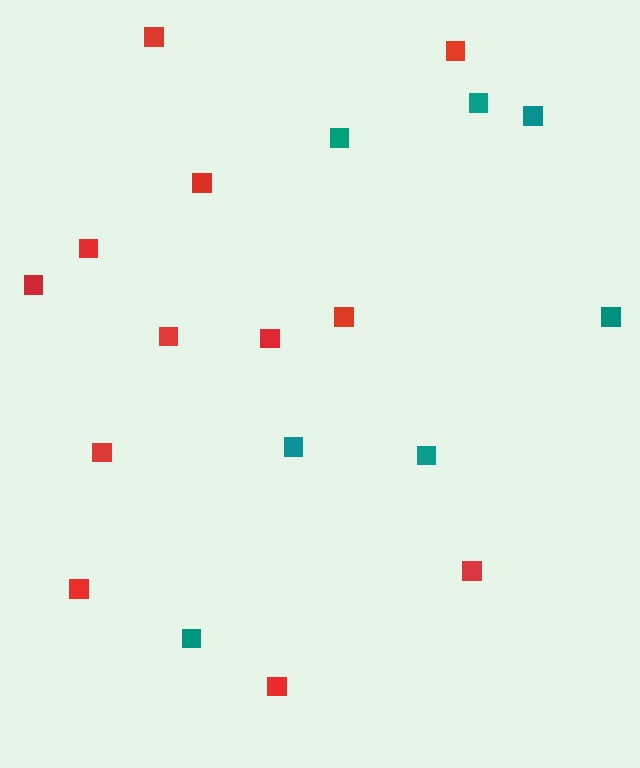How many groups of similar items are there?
There are 2 groups: one group of red squares (12) and one group of teal squares (7).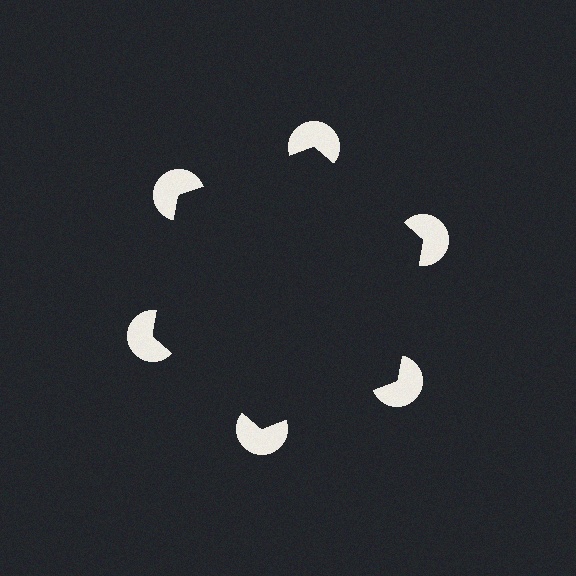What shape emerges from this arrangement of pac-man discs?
An illusory hexagon — its edges are inferred from the aligned wedge cuts in the pac-man discs, not physically drawn.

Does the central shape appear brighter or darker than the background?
It typically appears slightly darker than the background, even though no actual brightness change is drawn.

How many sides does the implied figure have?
6 sides.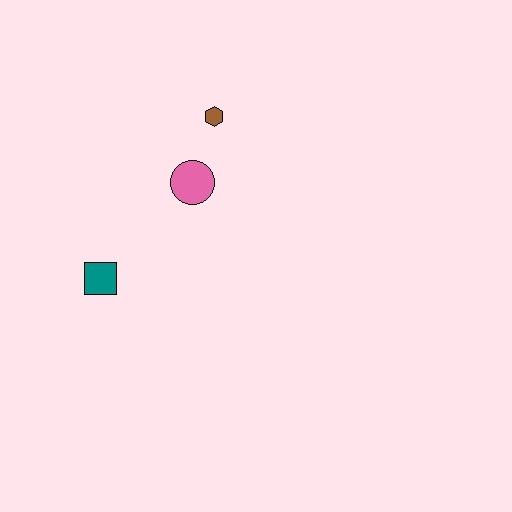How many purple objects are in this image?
There are no purple objects.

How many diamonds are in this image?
There are no diamonds.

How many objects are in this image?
There are 3 objects.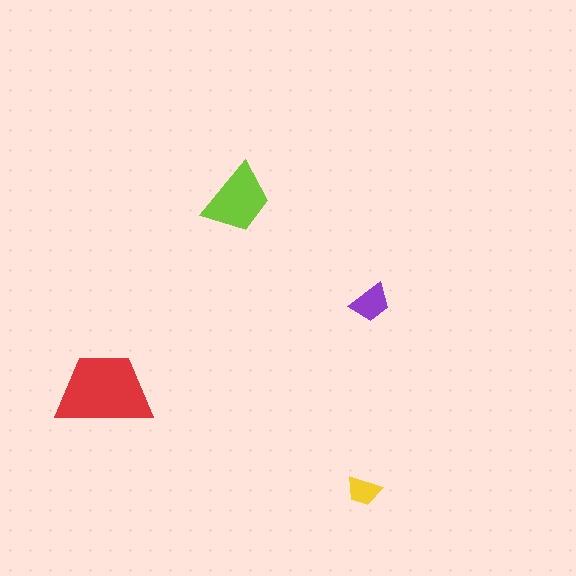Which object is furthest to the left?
The red trapezoid is leftmost.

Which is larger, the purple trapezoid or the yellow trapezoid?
The purple one.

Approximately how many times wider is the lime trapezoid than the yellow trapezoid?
About 2 times wider.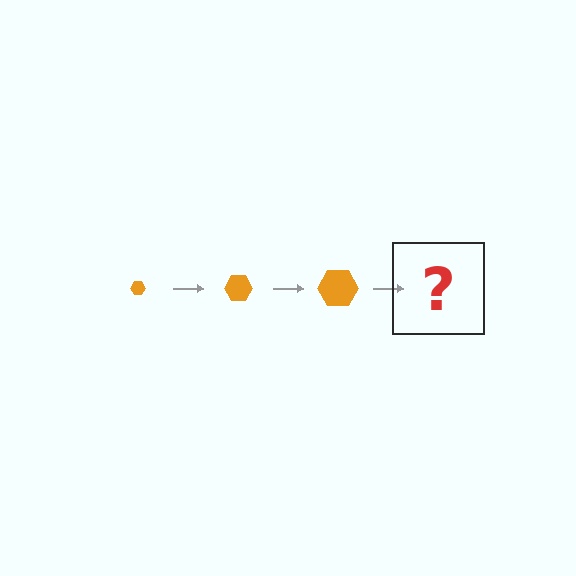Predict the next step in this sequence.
The next step is an orange hexagon, larger than the previous one.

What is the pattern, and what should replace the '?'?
The pattern is that the hexagon gets progressively larger each step. The '?' should be an orange hexagon, larger than the previous one.